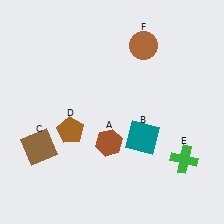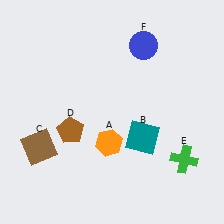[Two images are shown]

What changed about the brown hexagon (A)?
In Image 1, A is brown. In Image 2, it changed to orange.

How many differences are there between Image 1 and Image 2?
There are 2 differences between the two images.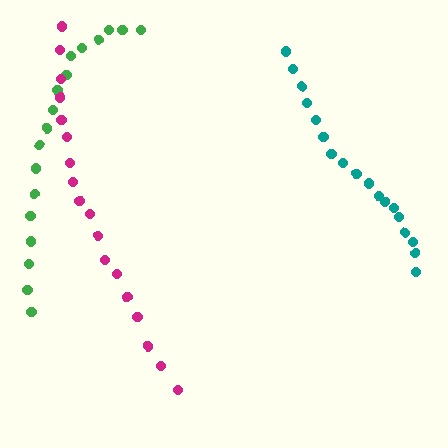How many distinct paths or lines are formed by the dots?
There are 3 distinct paths.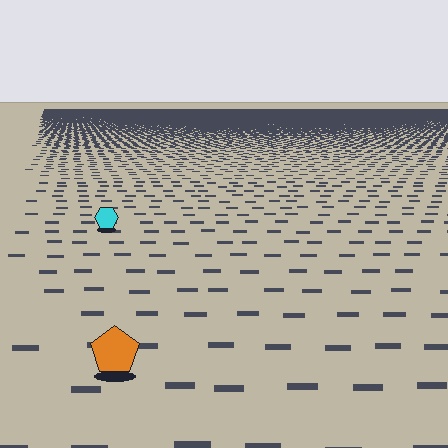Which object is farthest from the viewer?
The cyan hexagon is farthest from the viewer. It appears smaller and the ground texture around it is denser.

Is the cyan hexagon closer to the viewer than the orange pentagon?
No. The orange pentagon is closer — you can tell from the texture gradient: the ground texture is coarser near it.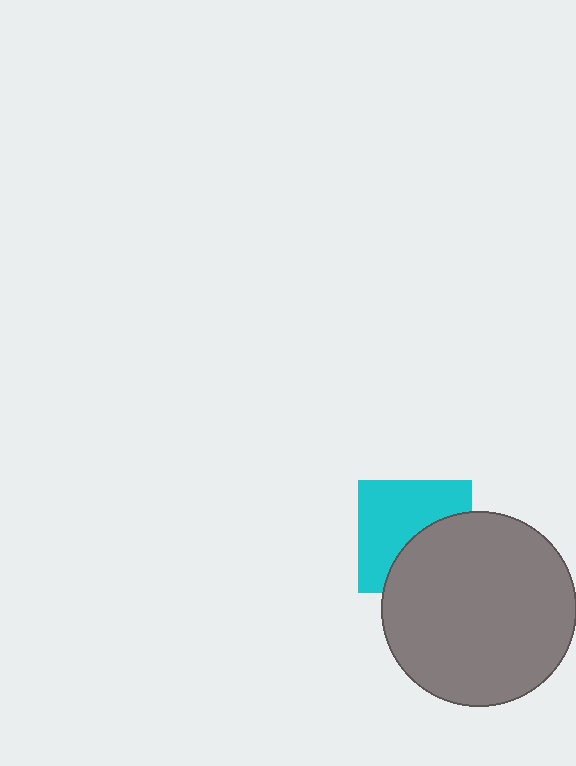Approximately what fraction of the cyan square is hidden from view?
Roughly 42% of the cyan square is hidden behind the gray circle.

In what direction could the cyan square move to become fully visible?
The cyan square could move toward the upper-left. That would shift it out from behind the gray circle entirely.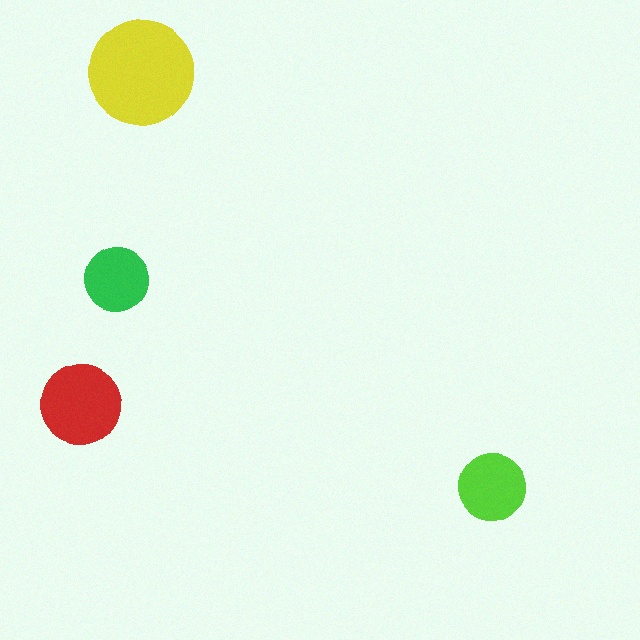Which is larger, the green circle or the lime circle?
The lime one.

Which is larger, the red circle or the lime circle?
The red one.